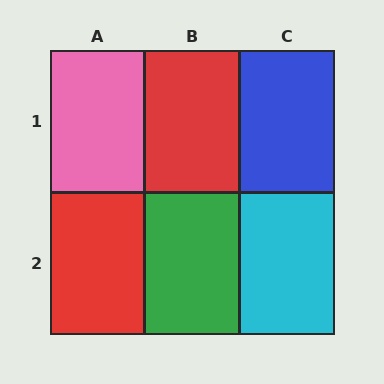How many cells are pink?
1 cell is pink.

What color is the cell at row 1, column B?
Red.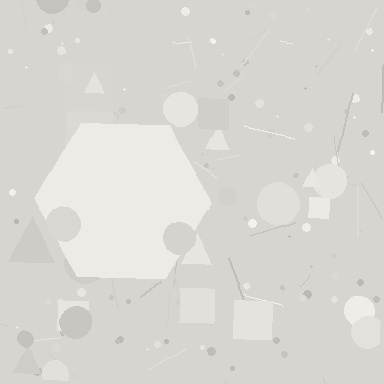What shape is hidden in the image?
A hexagon is hidden in the image.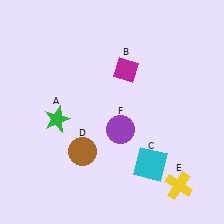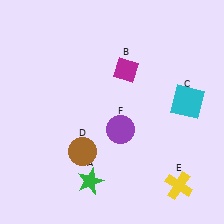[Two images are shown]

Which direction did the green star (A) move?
The green star (A) moved down.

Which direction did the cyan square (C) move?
The cyan square (C) moved up.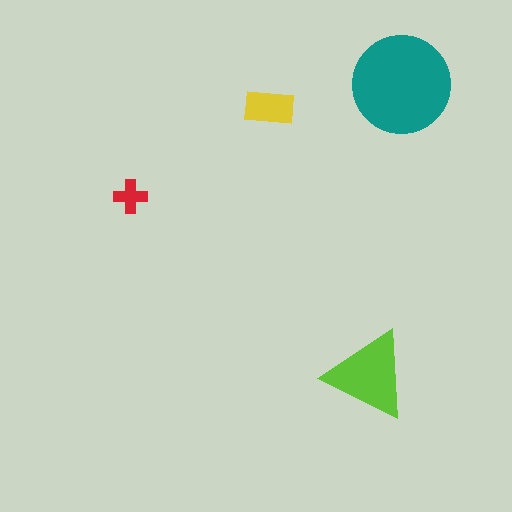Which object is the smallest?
The red cross.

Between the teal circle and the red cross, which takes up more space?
The teal circle.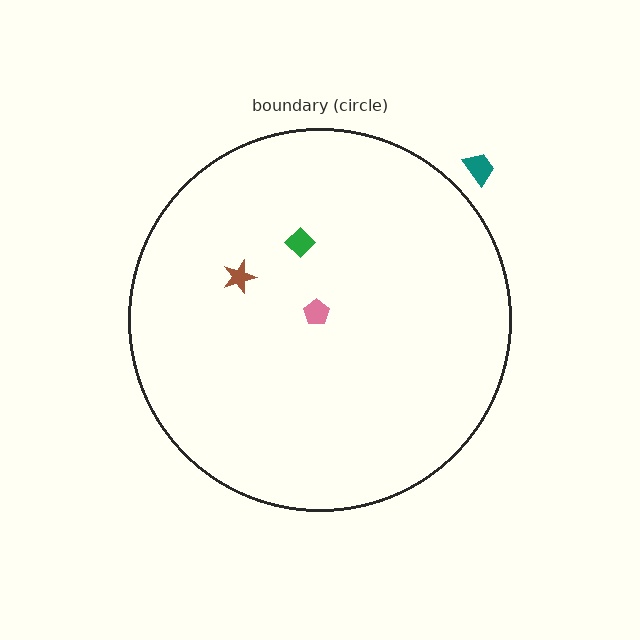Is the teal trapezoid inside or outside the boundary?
Outside.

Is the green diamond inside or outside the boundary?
Inside.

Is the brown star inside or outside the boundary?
Inside.